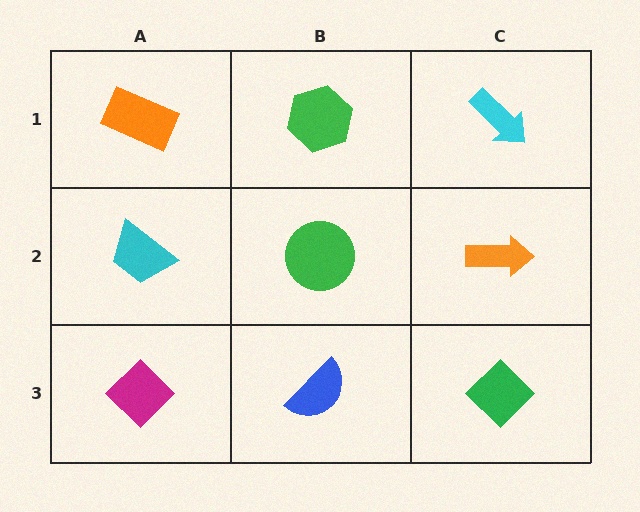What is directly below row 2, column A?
A magenta diamond.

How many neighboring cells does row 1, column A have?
2.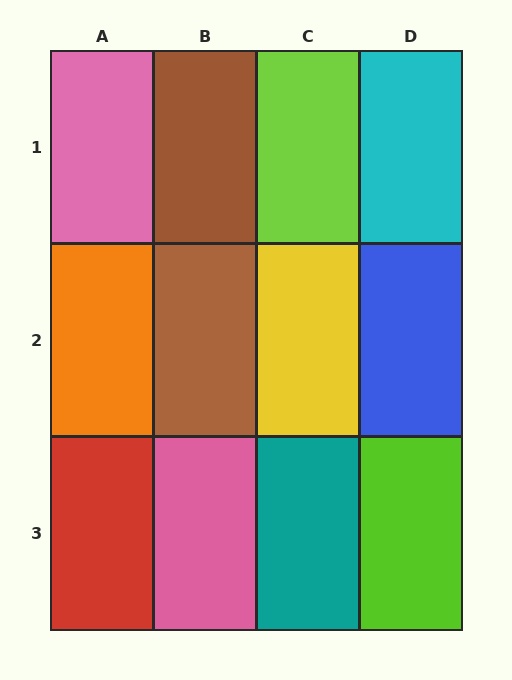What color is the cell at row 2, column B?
Brown.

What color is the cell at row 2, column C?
Yellow.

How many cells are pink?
2 cells are pink.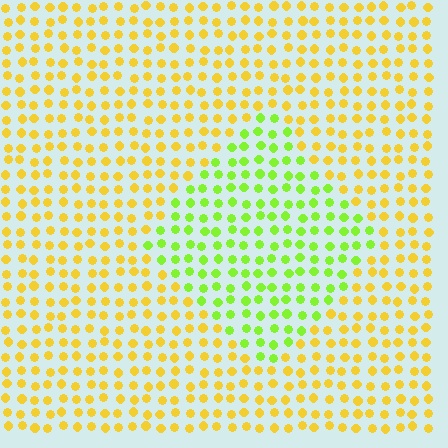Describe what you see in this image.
The image is filled with small yellow elements in a uniform arrangement. A diamond-shaped region is visible where the elements are tinted to a slightly different hue, forming a subtle color boundary.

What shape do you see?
I see a diamond.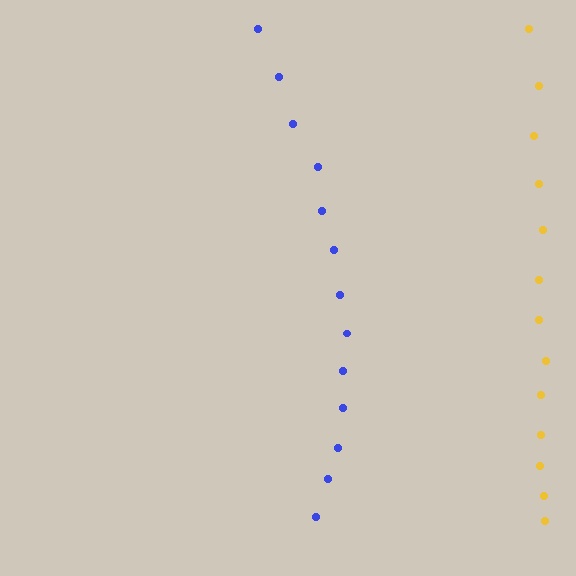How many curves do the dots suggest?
There are 2 distinct paths.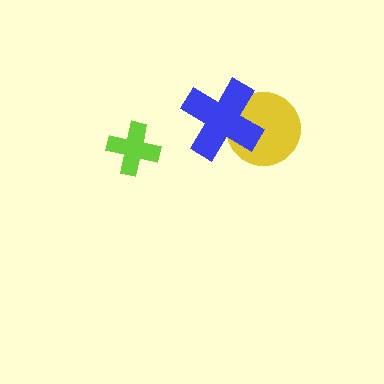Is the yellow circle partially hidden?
Yes, it is partially covered by another shape.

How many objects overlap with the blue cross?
1 object overlaps with the blue cross.